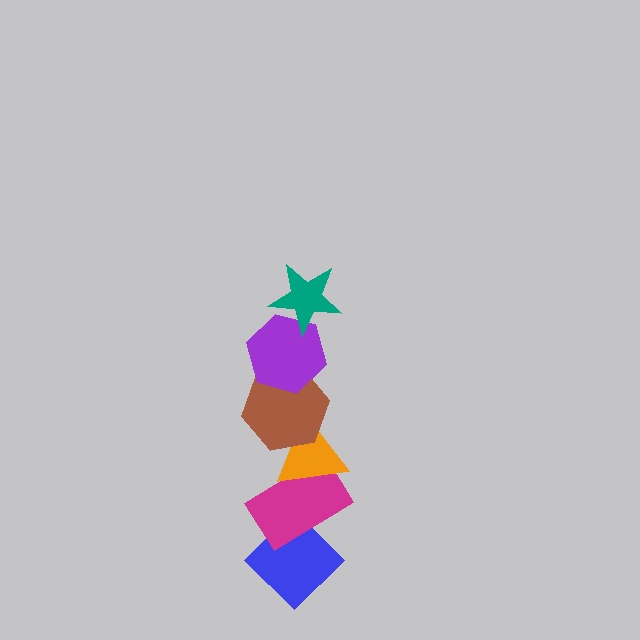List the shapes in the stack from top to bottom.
From top to bottom: the teal star, the purple hexagon, the brown hexagon, the orange triangle, the magenta rectangle, the blue diamond.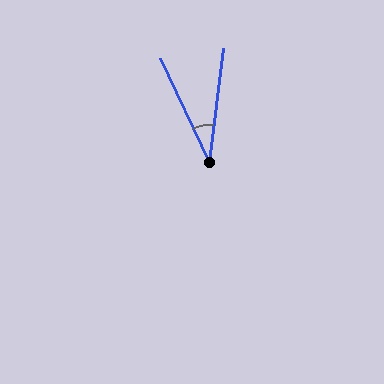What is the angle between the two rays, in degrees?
Approximately 32 degrees.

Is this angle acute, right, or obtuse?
It is acute.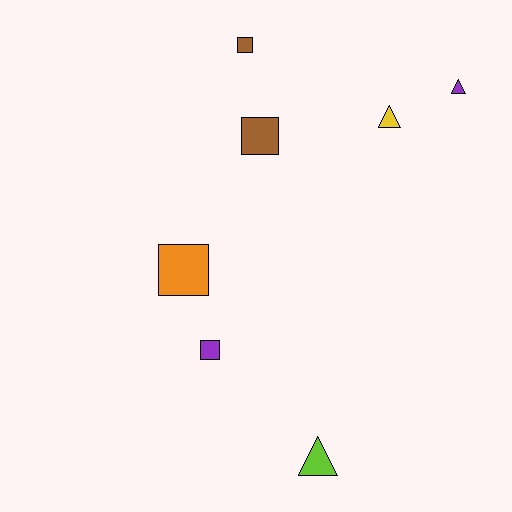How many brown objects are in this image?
There are 2 brown objects.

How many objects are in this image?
There are 7 objects.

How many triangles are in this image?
There are 3 triangles.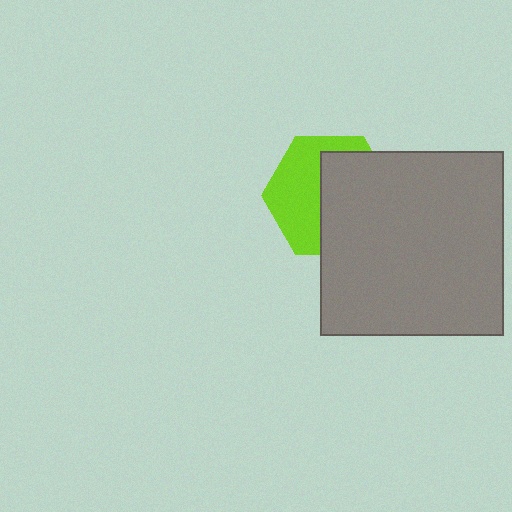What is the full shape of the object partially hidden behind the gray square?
The partially hidden object is a lime hexagon.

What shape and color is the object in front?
The object in front is a gray square.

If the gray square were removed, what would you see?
You would see the complete lime hexagon.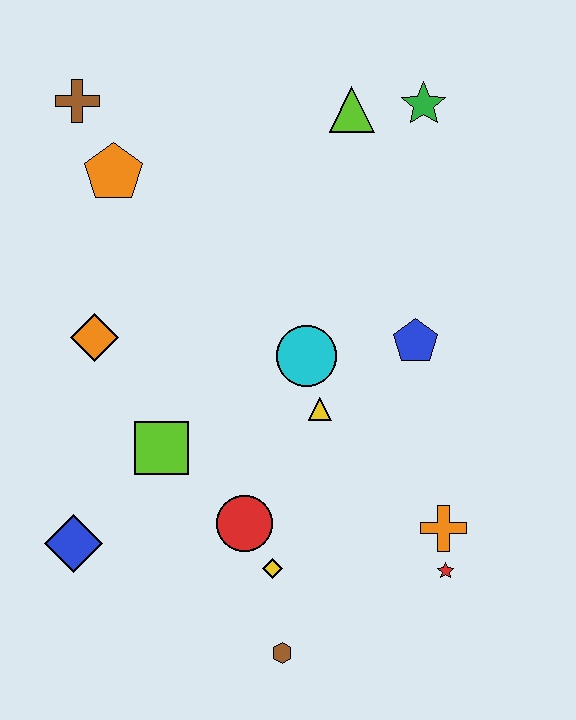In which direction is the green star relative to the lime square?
The green star is above the lime square.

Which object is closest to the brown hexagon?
The yellow diamond is closest to the brown hexagon.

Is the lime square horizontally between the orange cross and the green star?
No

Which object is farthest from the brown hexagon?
The brown cross is farthest from the brown hexagon.